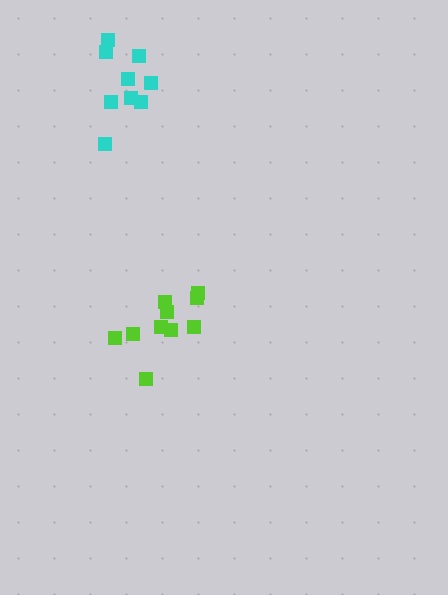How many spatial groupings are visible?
There are 2 spatial groupings.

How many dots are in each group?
Group 1: 10 dots, Group 2: 9 dots (19 total).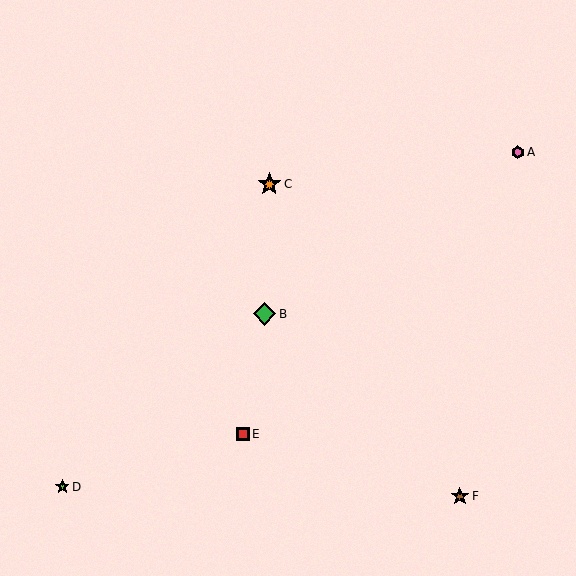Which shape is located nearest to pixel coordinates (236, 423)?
The red square (labeled E) at (243, 434) is nearest to that location.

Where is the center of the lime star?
The center of the lime star is at (62, 487).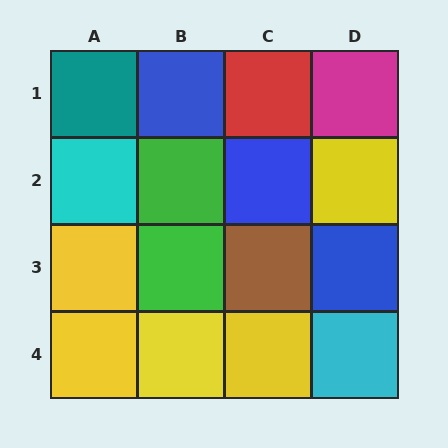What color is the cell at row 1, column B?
Blue.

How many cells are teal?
1 cell is teal.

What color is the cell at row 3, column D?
Blue.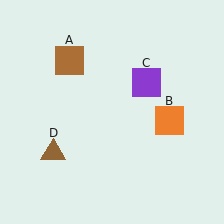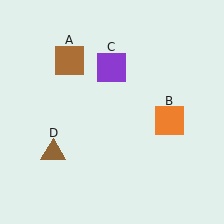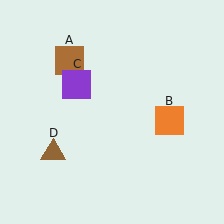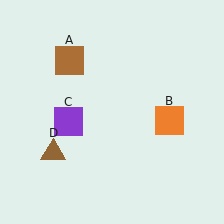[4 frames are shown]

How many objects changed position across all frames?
1 object changed position: purple square (object C).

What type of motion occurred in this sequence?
The purple square (object C) rotated counterclockwise around the center of the scene.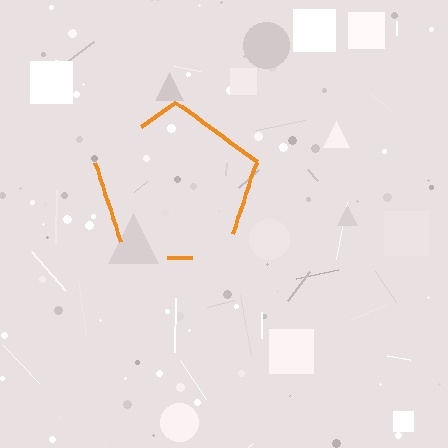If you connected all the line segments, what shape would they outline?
They would outline a pentagon.